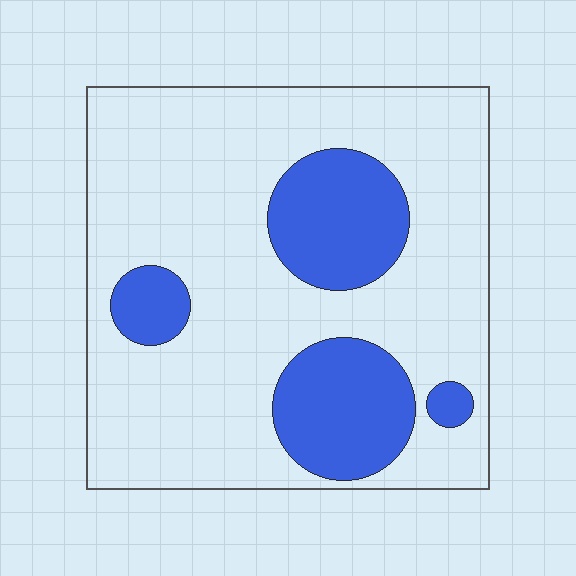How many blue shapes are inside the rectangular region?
4.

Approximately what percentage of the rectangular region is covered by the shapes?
Approximately 25%.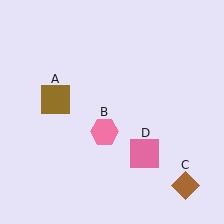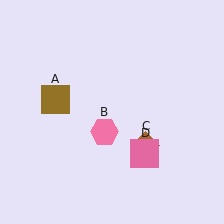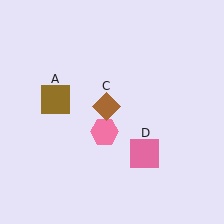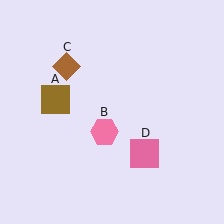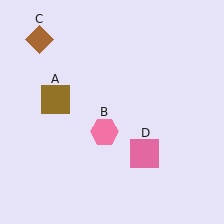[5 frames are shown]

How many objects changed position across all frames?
1 object changed position: brown diamond (object C).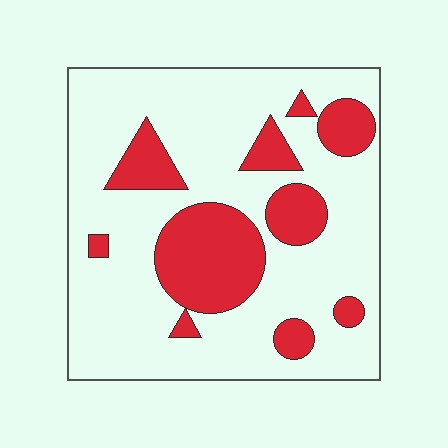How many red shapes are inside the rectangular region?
10.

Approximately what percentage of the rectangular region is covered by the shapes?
Approximately 25%.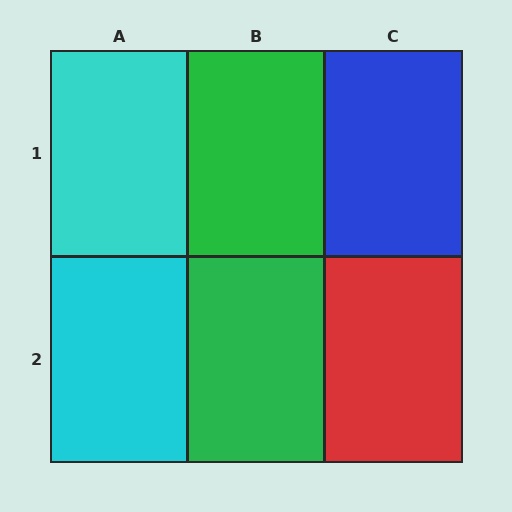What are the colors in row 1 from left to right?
Cyan, green, blue.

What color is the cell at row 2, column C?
Red.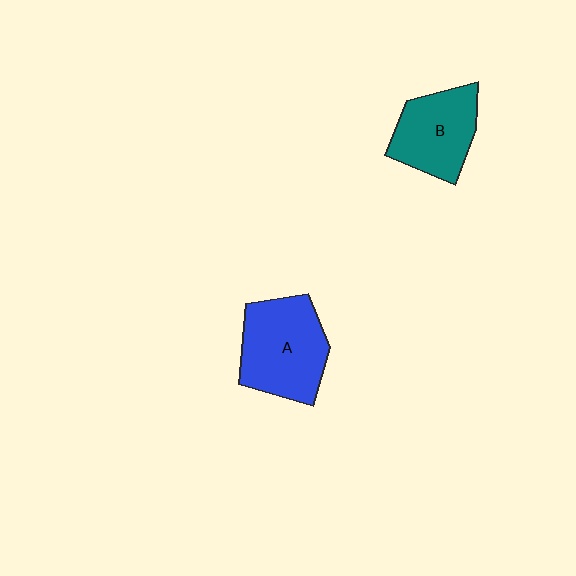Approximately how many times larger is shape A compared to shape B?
Approximately 1.2 times.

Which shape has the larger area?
Shape A (blue).